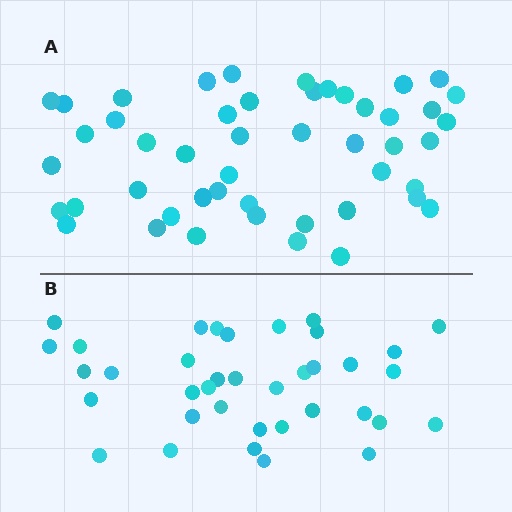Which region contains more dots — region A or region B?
Region A (the top region) has more dots.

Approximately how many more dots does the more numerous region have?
Region A has roughly 12 or so more dots than region B.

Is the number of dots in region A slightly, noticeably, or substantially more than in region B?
Region A has noticeably more, but not dramatically so. The ratio is roughly 1.3 to 1.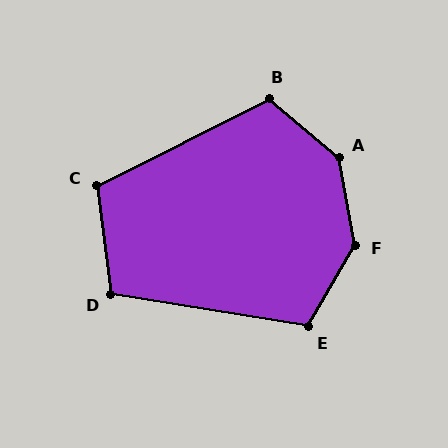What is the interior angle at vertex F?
Approximately 140 degrees (obtuse).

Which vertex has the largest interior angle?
A, at approximately 140 degrees.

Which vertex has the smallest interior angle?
D, at approximately 107 degrees.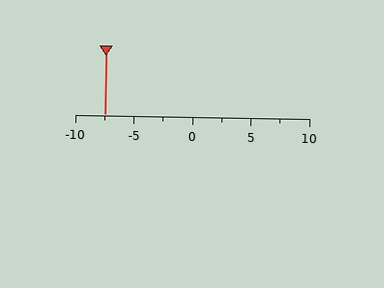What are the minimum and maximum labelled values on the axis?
The axis runs from -10 to 10.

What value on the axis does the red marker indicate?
The marker indicates approximately -7.5.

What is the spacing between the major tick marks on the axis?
The major ticks are spaced 5 apart.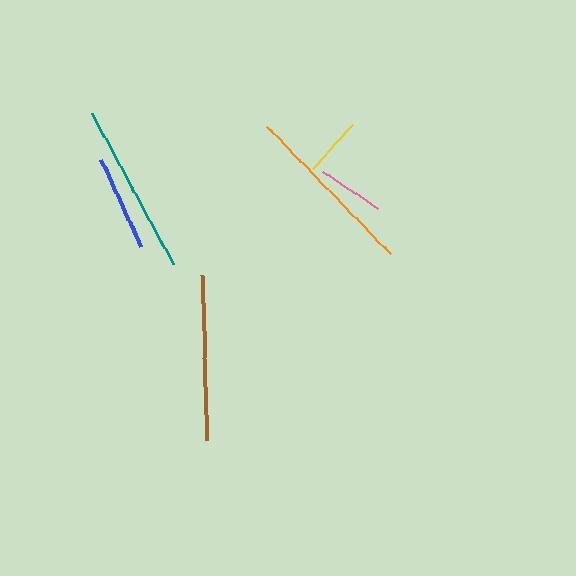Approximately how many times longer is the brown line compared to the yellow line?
The brown line is approximately 2.7 times the length of the yellow line.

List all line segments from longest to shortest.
From longest to shortest: orange, teal, brown, blue, pink, yellow.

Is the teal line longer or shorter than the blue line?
The teal line is longer than the blue line.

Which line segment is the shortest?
The yellow line is the shortest at approximately 60 pixels.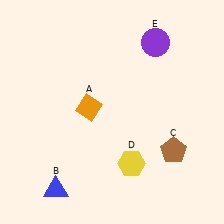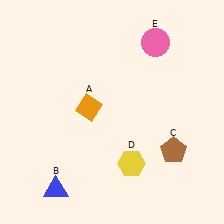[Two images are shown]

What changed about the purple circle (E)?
In Image 1, E is purple. In Image 2, it changed to pink.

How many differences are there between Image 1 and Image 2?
There is 1 difference between the two images.